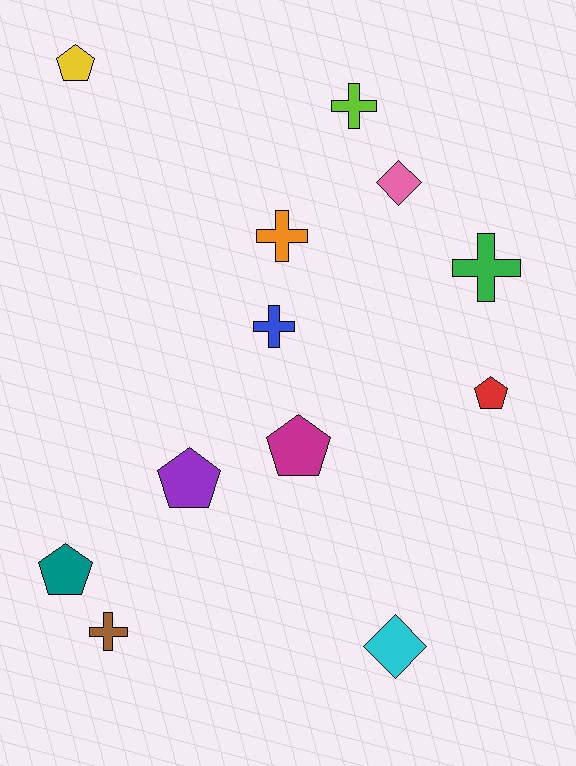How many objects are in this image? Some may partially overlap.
There are 12 objects.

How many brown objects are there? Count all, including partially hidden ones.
There is 1 brown object.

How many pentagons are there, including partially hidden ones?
There are 5 pentagons.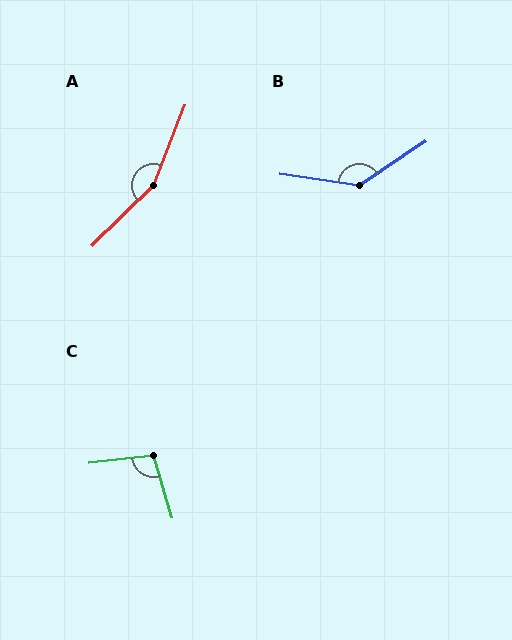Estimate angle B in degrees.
Approximately 138 degrees.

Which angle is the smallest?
C, at approximately 99 degrees.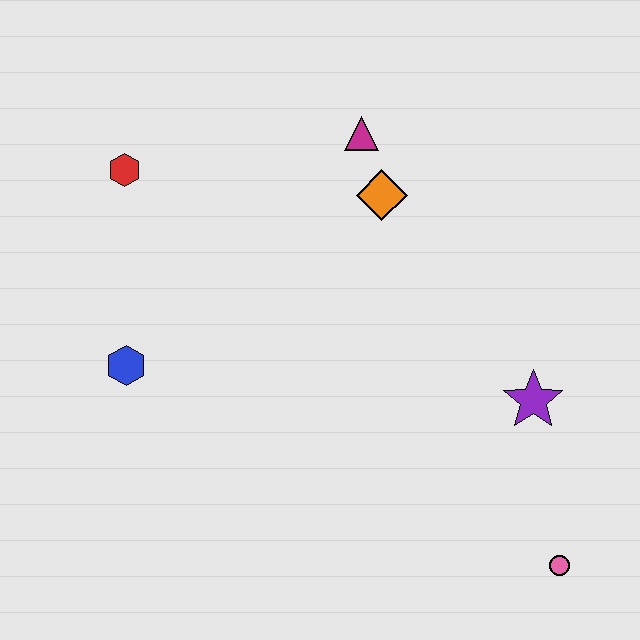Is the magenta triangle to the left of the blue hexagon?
No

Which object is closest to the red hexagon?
The blue hexagon is closest to the red hexagon.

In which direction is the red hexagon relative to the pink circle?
The red hexagon is to the left of the pink circle.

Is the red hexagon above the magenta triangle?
No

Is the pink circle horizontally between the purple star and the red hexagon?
No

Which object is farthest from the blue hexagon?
The pink circle is farthest from the blue hexagon.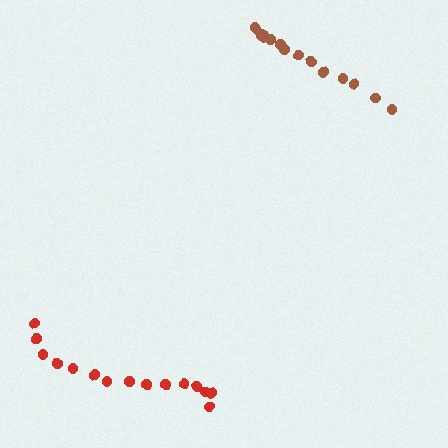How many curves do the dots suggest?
There are 2 distinct paths.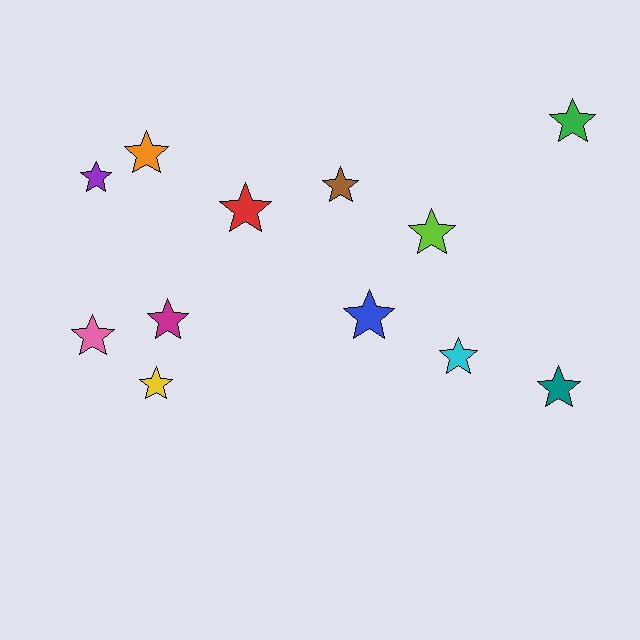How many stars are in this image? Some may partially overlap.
There are 12 stars.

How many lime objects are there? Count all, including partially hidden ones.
There is 1 lime object.